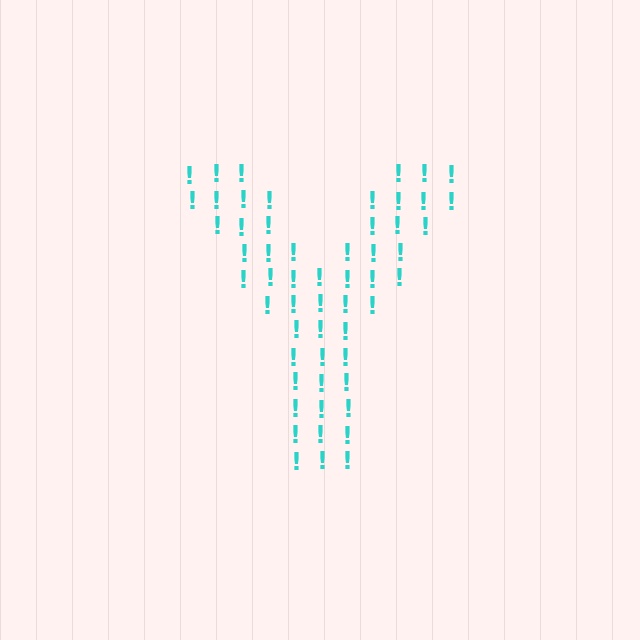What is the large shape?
The large shape is the letter Y.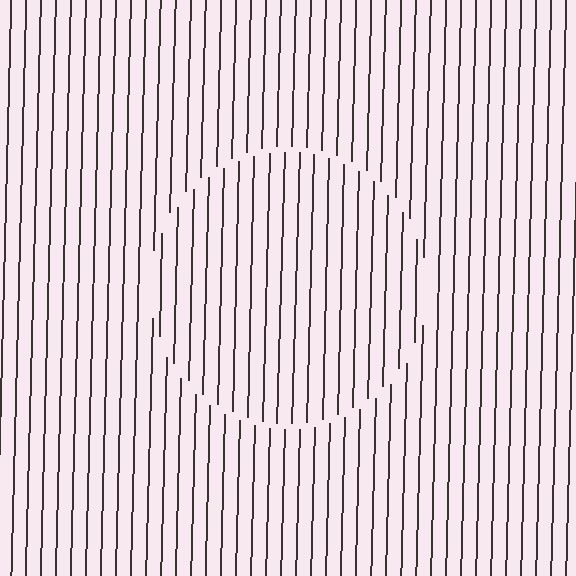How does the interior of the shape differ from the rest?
The interior of the shape contains the same grating, shifted by half a period — the contour is defined by the phase discontinuity where line-ends from the inner and outer gratings abut.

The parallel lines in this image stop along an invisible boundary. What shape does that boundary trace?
An illusory circle. The interior of the shape contains the same grating, shifted by half a period — the contour is defined by the phase discontinuity where line-ends from the inner and outer gratings abut.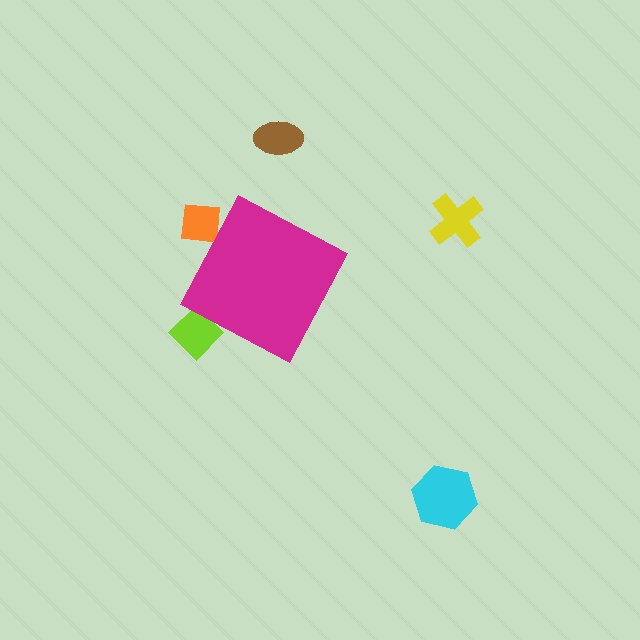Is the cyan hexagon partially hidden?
No, the cyan hexagon is fully visible.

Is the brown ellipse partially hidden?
No, the brown ellipse is fully visible.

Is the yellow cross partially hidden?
No, the yellow cross is fully visible.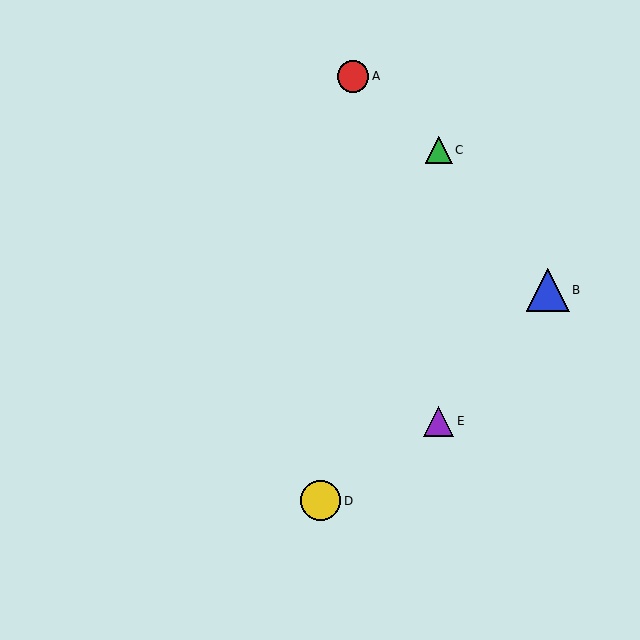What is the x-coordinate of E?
Object E is at x≈439.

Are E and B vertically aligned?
No, E is at x≈439 and B is at x≈548.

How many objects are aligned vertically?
2 objects (C, E) are aligned vertically.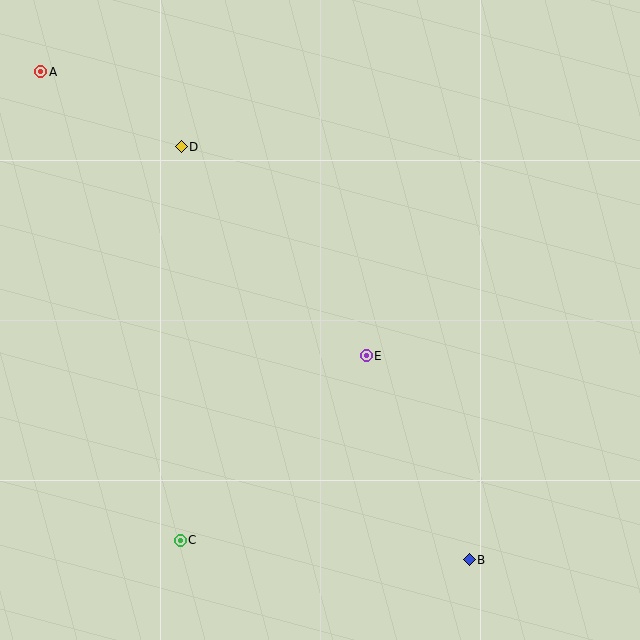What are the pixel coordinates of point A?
Point A is at (41, 72).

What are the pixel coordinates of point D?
Point D is at (181, 147).